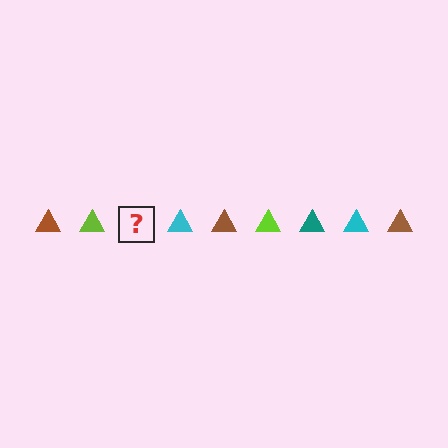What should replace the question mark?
The question mark should be replaced with a teal triangle.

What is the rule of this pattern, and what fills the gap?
The rule is that the pattern cycles through brown, lime, teal, cyan triangles. The gap should be filled with a teal triangle.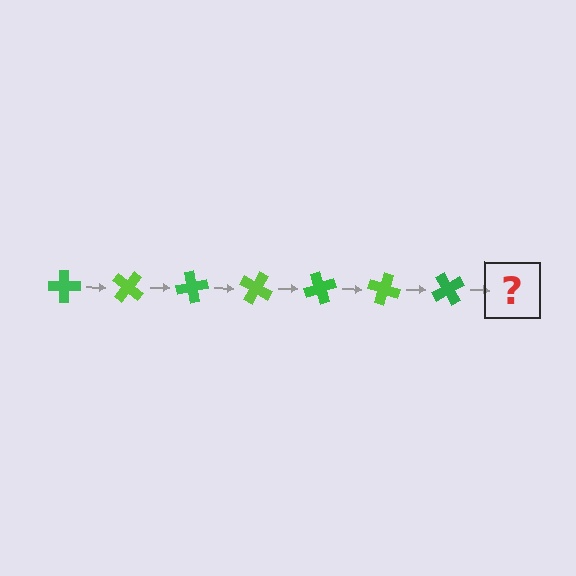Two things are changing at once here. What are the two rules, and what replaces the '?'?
The two rules are that it rotates 40 degrees each step and the color cycles through green and lime. The '?' should be a lime cross, rotated 280 degrees from the start.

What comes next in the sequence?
The next element should be a lime cross, rotated 280 degrees from the start.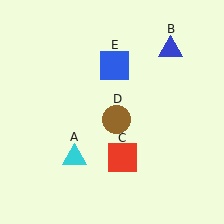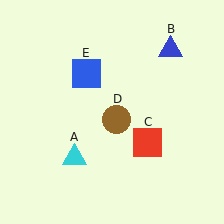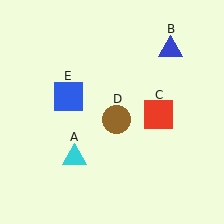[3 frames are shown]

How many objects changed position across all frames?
2 objects changed position: red square (object C), blue square (object E).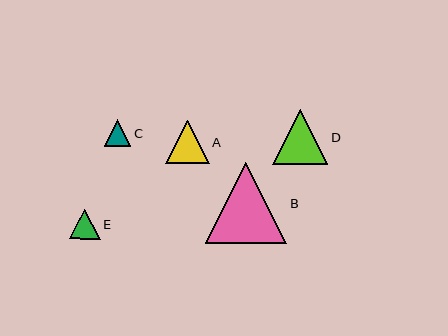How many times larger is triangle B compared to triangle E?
Triangle B is approximately 2.7 times the size of triangle E.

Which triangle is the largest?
Triangle B is the largest with a size of approximately 82 pixels.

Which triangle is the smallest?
Triangle C is the smallest with a size of approximately 26 pixels.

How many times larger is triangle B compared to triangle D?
Triangle B is approximately 1.5 times the size of triangle D.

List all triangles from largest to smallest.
From largest to smallest: B, D, A, E, C.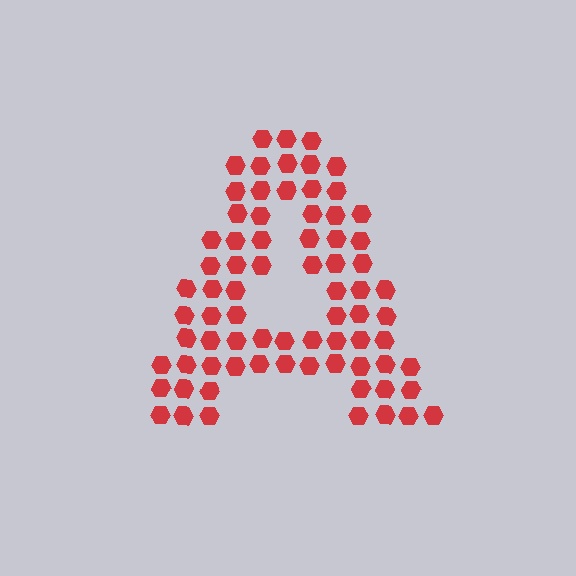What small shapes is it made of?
It is made of small hexagons.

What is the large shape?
The large shape is the letter A.